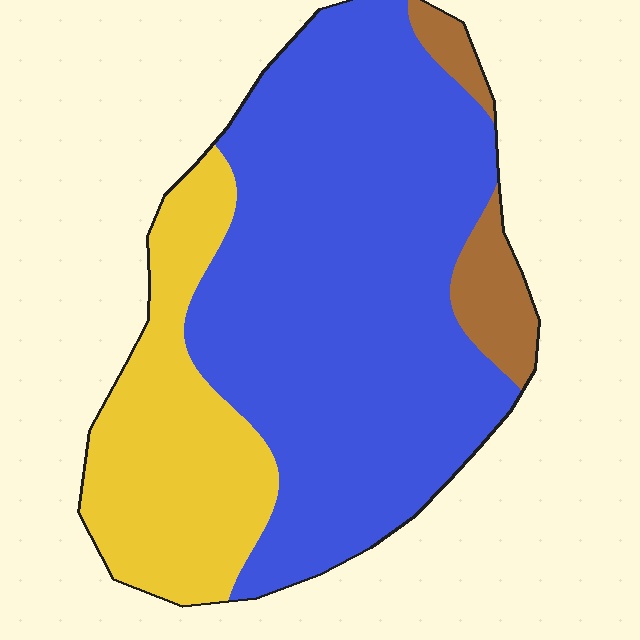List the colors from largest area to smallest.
From largest to smallest: blue, yellow, brown.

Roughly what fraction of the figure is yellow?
Yellow covers about 25% of the figure.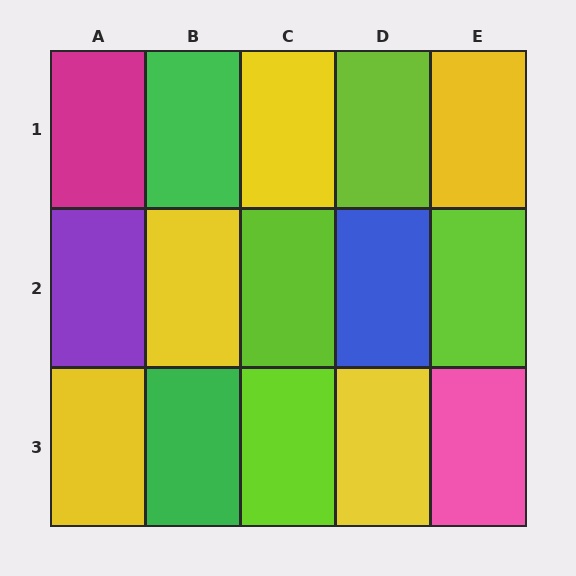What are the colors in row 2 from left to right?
Purple, yellow, lime, blue, lime.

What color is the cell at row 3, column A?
Yellow.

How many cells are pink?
1 cell is pink.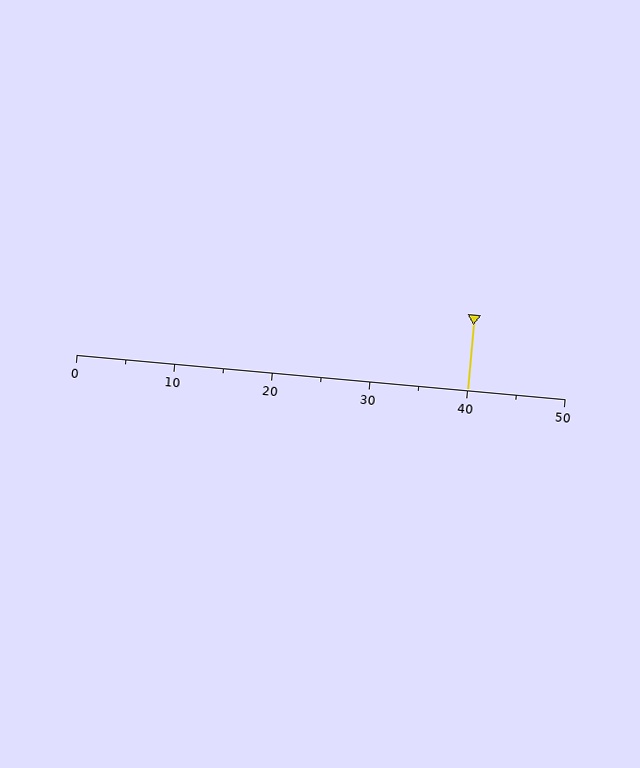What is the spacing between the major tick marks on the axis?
The major ticks are spaced 10 apart.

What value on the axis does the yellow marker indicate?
The marker indicates approximately 40.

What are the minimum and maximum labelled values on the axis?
The axis runs from 0 to 50.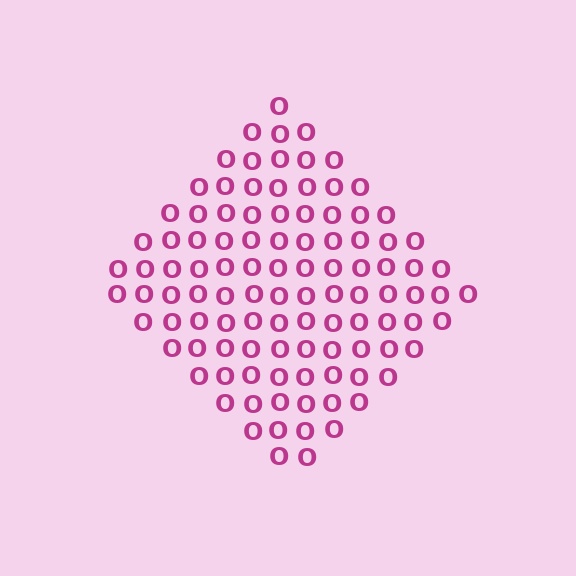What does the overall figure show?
The overall figure shows a diamond.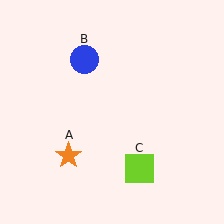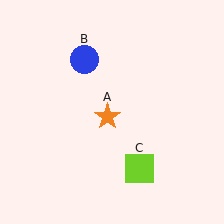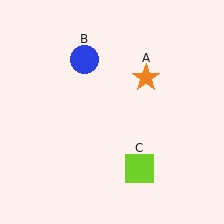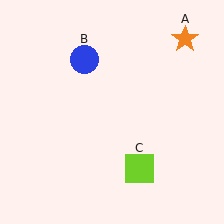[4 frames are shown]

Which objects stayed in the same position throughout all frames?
Blue circle (object B) and lime square (object C) remained stationary.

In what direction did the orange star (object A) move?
The orange star (object A) moved up and to the right.